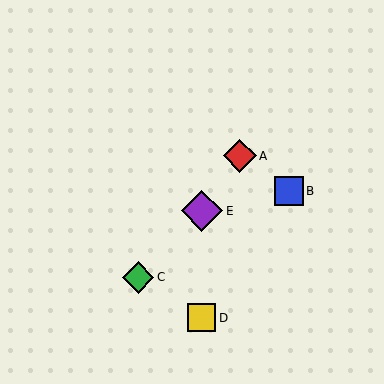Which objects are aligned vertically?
Objects D, E are aligned vertically.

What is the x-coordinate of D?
Object D is at x≈202.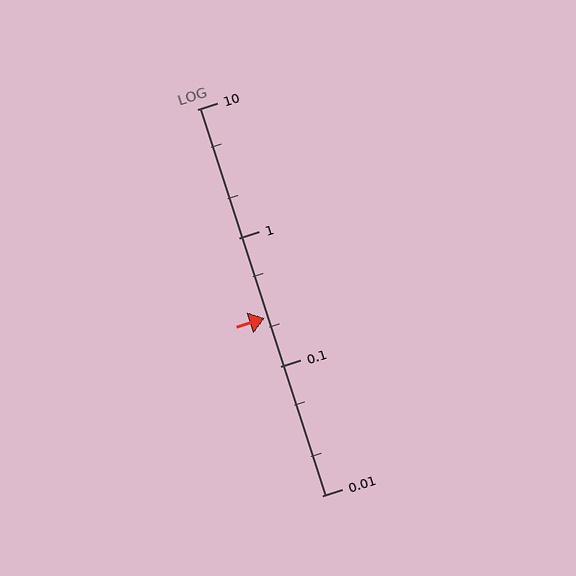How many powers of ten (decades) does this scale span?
The scale spans 3 decades, from 0.01 to 10.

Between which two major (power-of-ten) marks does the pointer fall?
The pointer is between 0.1 and 1.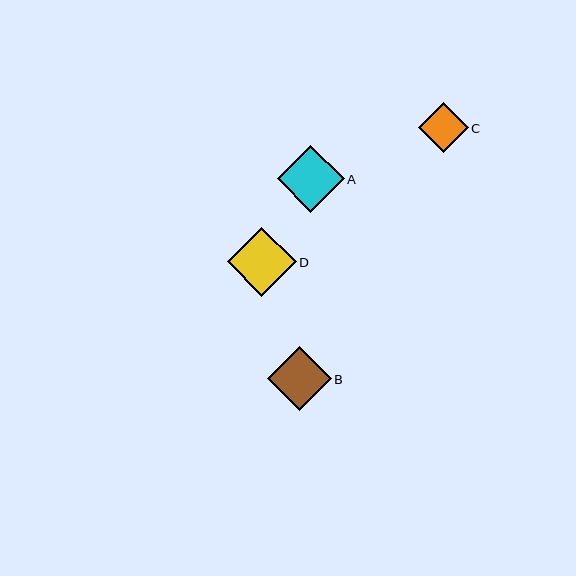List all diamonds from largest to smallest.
From largest to smallest: D, A, B, C.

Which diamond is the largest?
Diamond D is the largest with a size of approximately 69 pixels.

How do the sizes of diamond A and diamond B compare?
Diamond A and diamond B are approximately the same size.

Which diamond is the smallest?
Diamond C is the smallest with a size of approximately 50 pixels.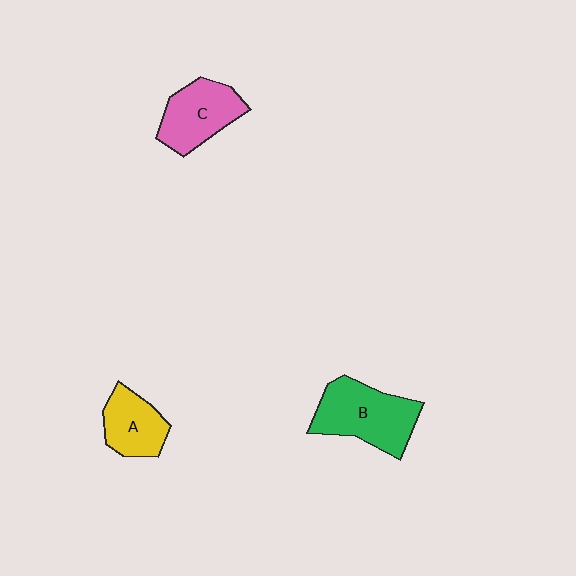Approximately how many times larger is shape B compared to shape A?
Approximately 1.6 times.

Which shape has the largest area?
Shape B (green).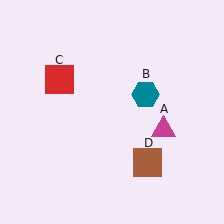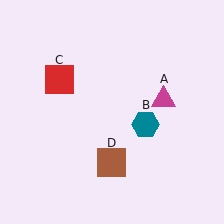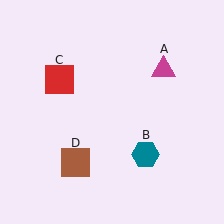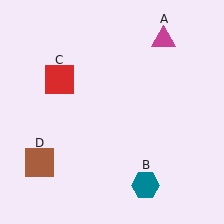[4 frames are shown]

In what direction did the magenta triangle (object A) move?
The magenta triangle (object A) moved up.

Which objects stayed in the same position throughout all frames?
Red square (object C) remained stationary.